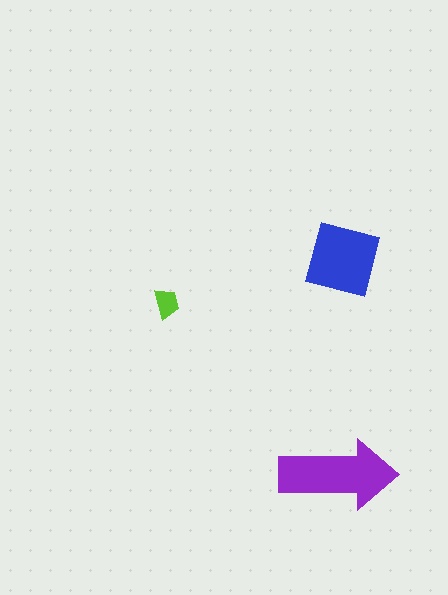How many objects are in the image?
There are 3 objects in the image.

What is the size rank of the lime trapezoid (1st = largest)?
3rd.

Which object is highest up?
The blue diamond is topmost.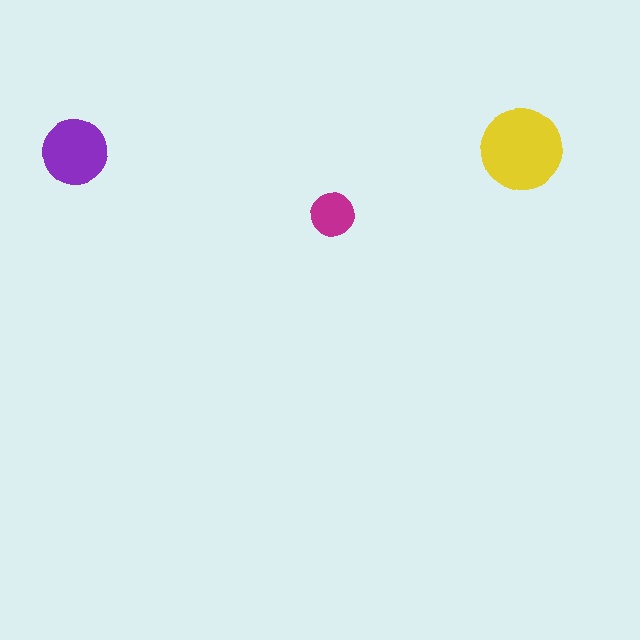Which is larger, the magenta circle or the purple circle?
The purple one.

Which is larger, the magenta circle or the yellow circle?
The yellow one.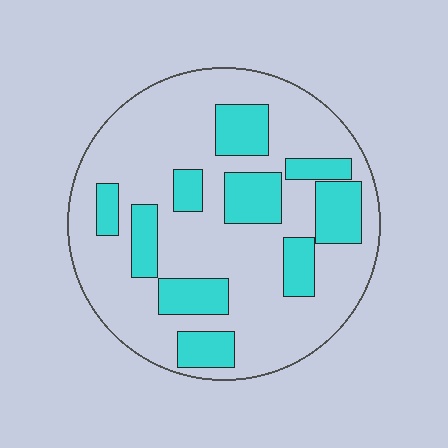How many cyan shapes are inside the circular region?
10.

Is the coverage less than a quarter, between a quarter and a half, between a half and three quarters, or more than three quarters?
Between a quarter and a half.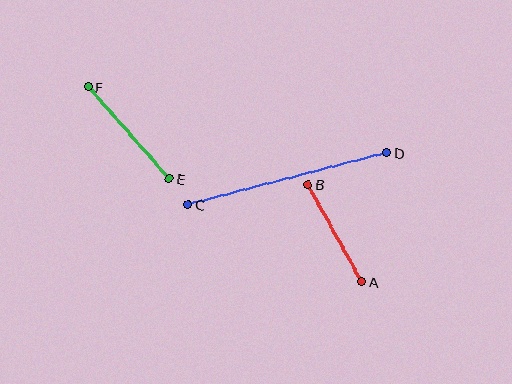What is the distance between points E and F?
The distance is approximately 122 pixels.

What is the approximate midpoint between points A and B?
The midpoint is at approximately (335, 233) pixels.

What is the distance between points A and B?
The distance is approximately 111 pixels.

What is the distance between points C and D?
The distance is approximately 205 pixels.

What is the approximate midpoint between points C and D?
The midpoint is at approximately (288, 179) pixels.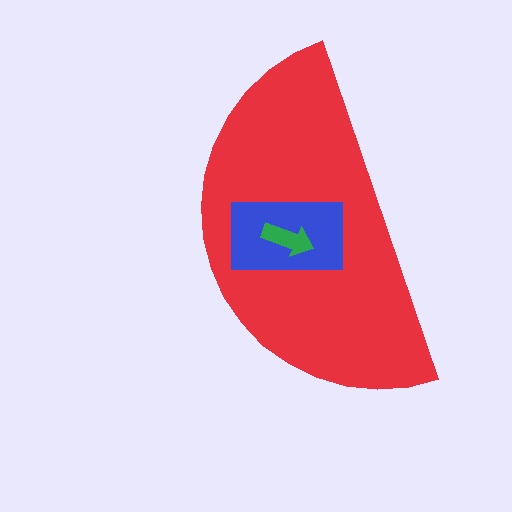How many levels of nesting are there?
3.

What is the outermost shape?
The red semicircle.